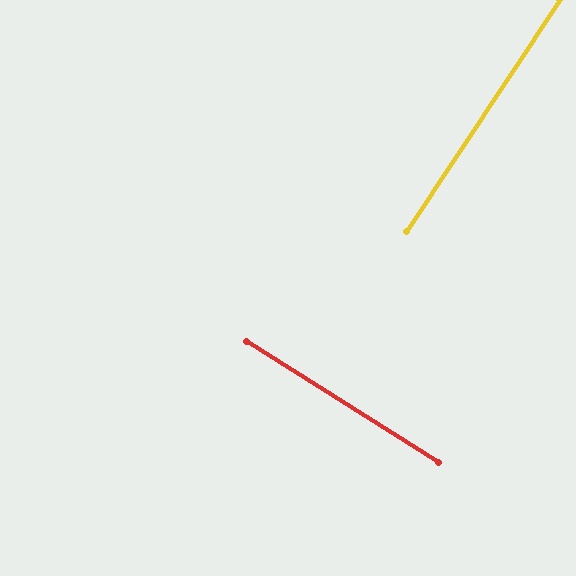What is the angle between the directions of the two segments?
Approximately 89 degrees.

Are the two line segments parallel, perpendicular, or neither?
Perpendicular — they meet at approximately 89°.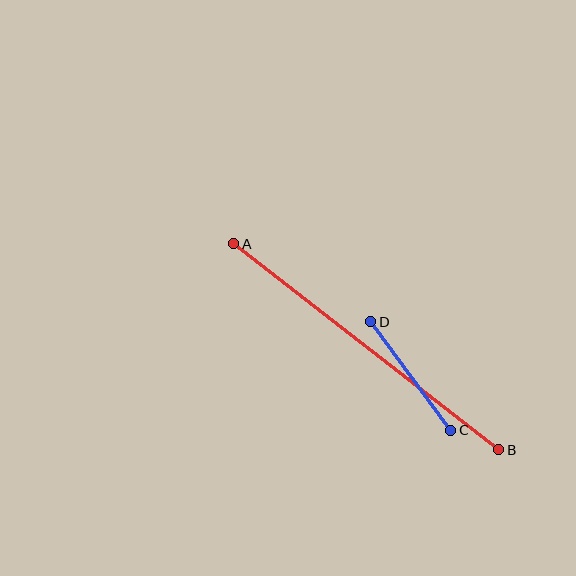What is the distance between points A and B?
The distance is approximately 336 pixels.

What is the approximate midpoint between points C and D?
The midpoint is at approximately (411, 376) pixels.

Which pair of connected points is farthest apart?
Points A and B are farthest apart.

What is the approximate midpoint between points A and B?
The midpoint is at approximately (366, 347) pixels.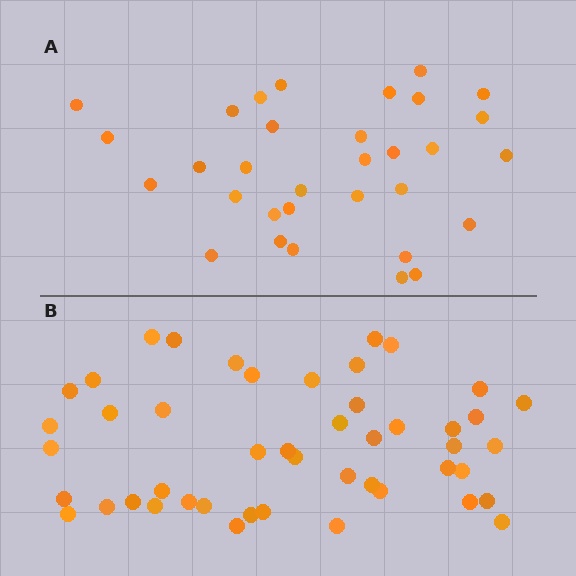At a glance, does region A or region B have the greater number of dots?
Region B (the bottom region) has more dots.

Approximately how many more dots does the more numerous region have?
Region B has approximately 15 more dots than region A.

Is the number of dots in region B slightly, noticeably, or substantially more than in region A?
Region B has substantially more. The ratio is roughly 1.5 to 1.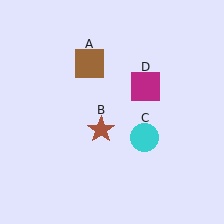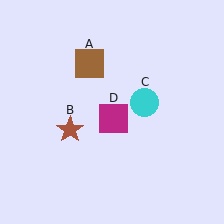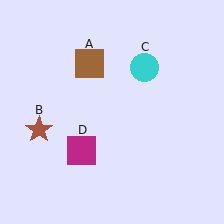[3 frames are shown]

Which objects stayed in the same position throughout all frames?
Brown square (object A) remained stationary.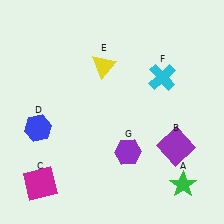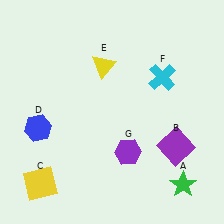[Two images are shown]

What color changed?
The square (C) changed from magenta in Image 1 to yellow in Image 2.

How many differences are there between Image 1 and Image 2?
There is 1 difference between the two images.